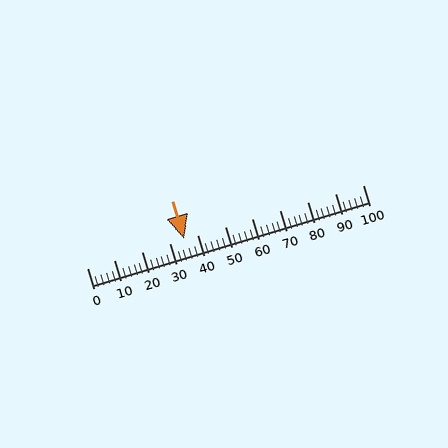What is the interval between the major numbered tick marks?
The major tick marks are spaced 10 units apart.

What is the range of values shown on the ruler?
The ruler shows values from 0 to 100.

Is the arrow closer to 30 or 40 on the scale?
The arrow is closer to 40.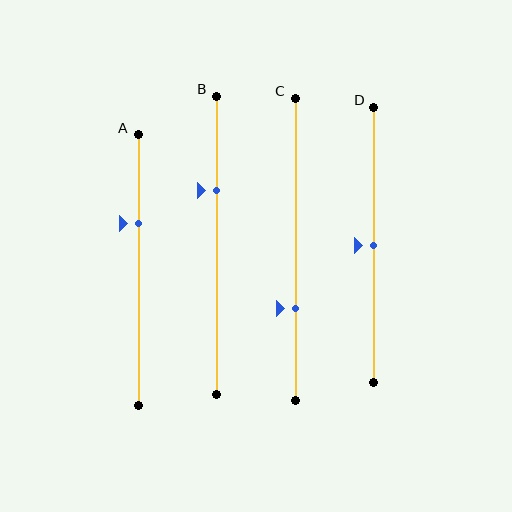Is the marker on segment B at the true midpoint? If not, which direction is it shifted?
No, the marker on segment B is shifted upward by about 18% of the segment length.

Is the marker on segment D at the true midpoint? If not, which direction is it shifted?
Yes, the marker on segment D is at the true midpoint.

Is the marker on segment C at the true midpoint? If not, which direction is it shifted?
No, the marker on segment C is shifted downward by about 20% of the segment length.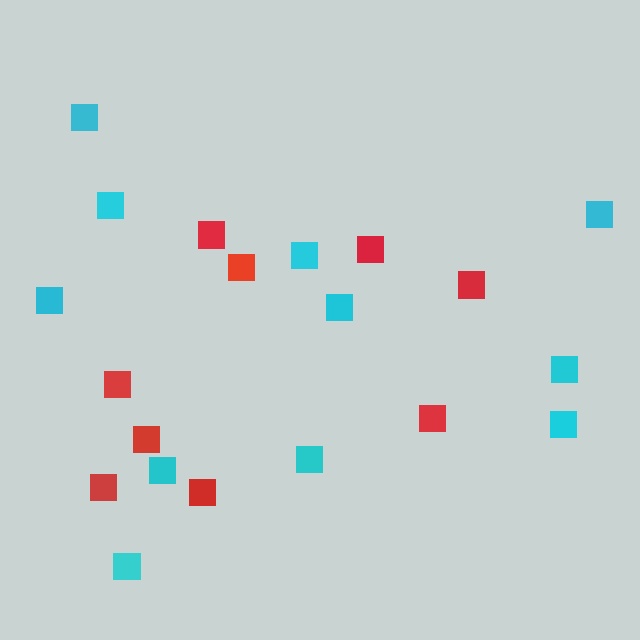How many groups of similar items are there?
There are 2 groups: one group of red squares (9) and one group of cyan squares (11).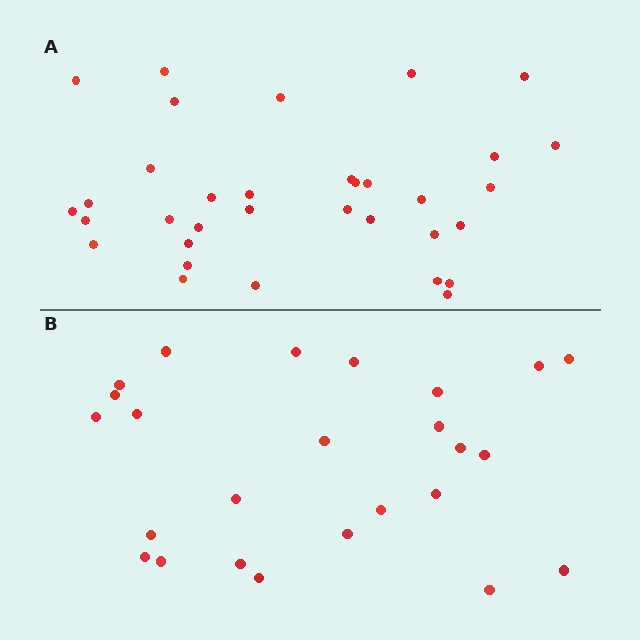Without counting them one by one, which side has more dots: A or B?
Region A (the top region) has more dots.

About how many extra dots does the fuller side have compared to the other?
Region A has roughly 8 or so more dots than region B.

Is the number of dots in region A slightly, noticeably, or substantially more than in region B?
Region A has noticeably more, but not dramatically so. The ratio is roughly 1.4 to 1.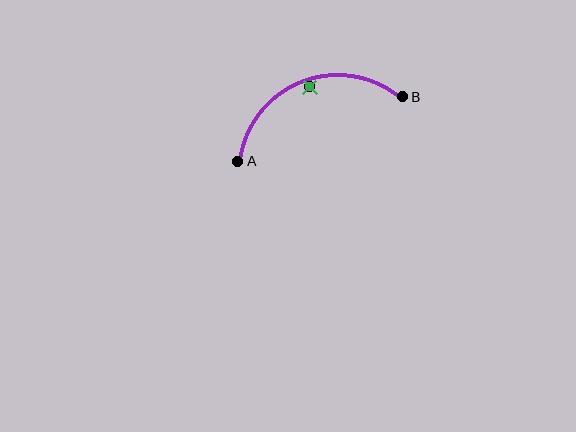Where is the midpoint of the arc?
The arc midpoint is the point on the curve farthest from the straight line joining A and B. It sits above that line.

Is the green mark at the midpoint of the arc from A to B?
No — the green mark does not lie on the arc at all. It sits slightly inside the curve.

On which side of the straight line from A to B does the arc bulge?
The arc bulges above the straight line connecting A and B.